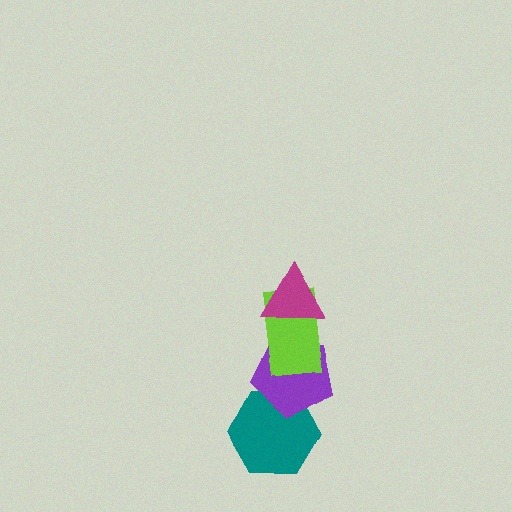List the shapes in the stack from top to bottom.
From top to bottom: the magenta triangle, the lime rectangle, the purple pentagon, the teal hexagon.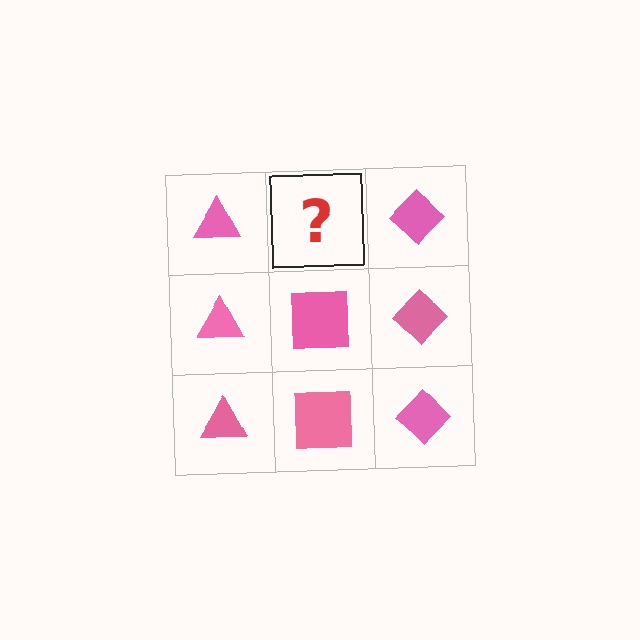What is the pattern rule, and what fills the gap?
The rule is that each column has a consistent shape. The gap should be filled with a pink square.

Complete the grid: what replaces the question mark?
The question mark should be replaced with a pink square.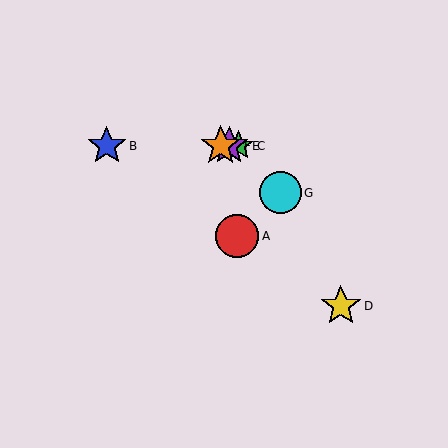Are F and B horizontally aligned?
Yes, both are at y≈146.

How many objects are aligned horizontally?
4 objects (B, C, E, F) are aligned horizontally.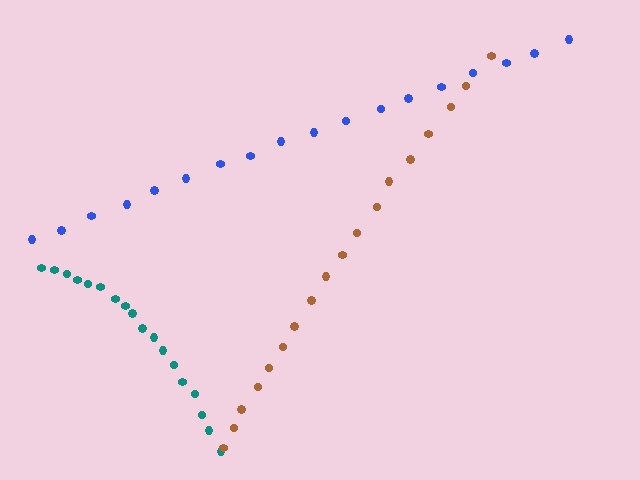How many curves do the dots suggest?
There are 3 distinct paths.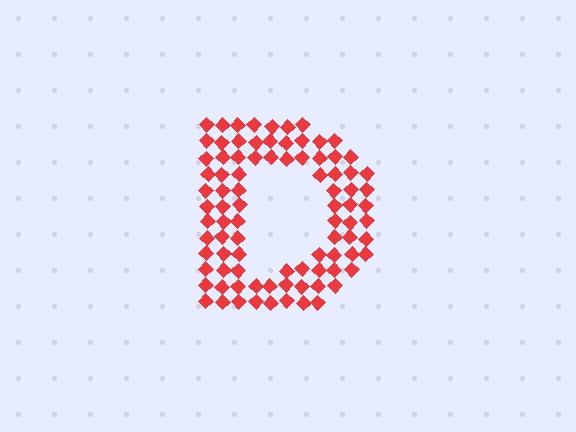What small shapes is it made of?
It is made of small diamonds.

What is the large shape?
The large shape is the letter D.